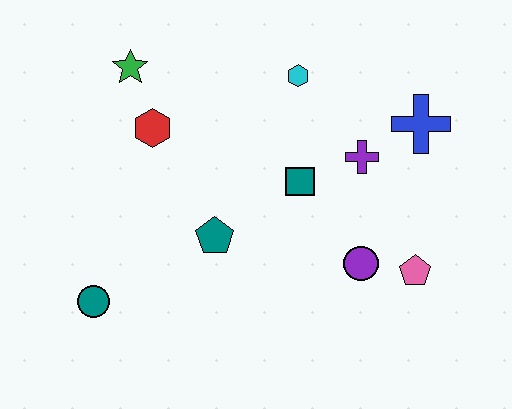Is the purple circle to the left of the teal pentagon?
No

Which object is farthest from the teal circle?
The blue cross is farthest from the teal circle.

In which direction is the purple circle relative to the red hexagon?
The purple circle is to the right of the red hexagon.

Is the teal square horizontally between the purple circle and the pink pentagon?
No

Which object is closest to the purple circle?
The pink pentagon is closest to the purple circle.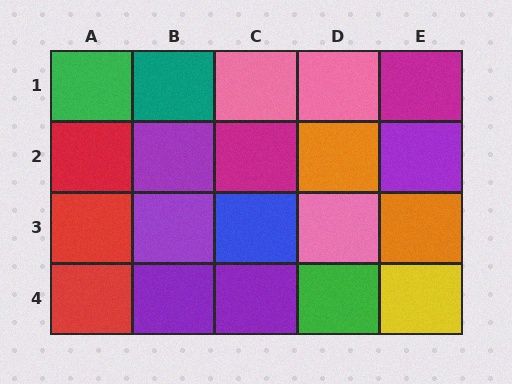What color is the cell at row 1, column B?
Teal.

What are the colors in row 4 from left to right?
Red, purple, purple, green, yellow.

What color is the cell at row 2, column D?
Orange.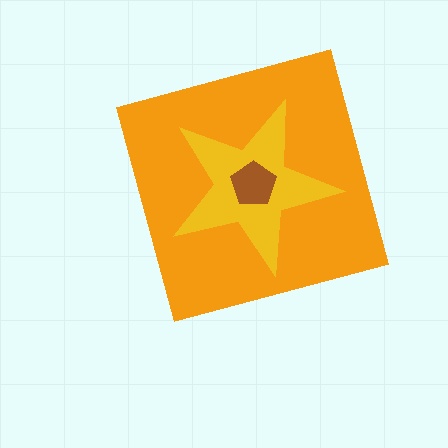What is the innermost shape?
The brown pentagon.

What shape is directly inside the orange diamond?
The yellow star.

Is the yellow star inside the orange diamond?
Yes.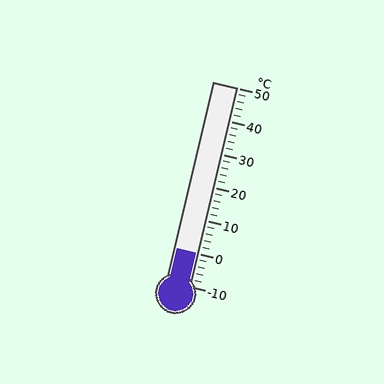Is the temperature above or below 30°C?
The temperature is below 30°C.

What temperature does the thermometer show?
The thermometer shows approximately 0°C.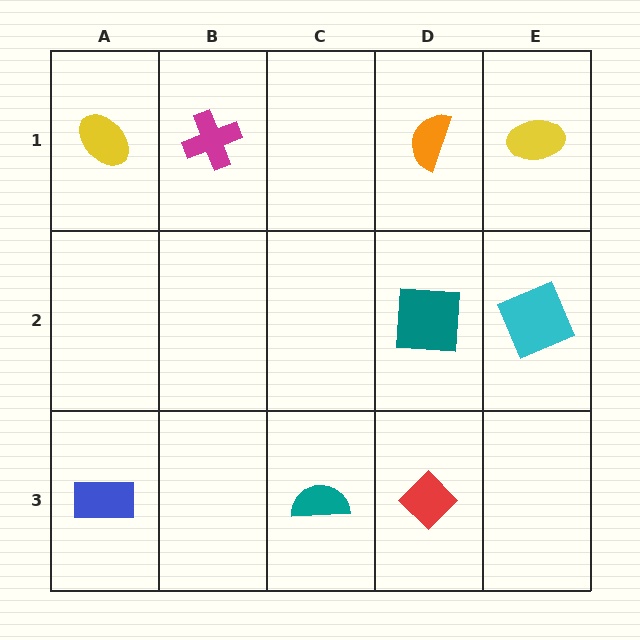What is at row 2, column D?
A teal square.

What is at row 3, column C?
A teal semicircle.